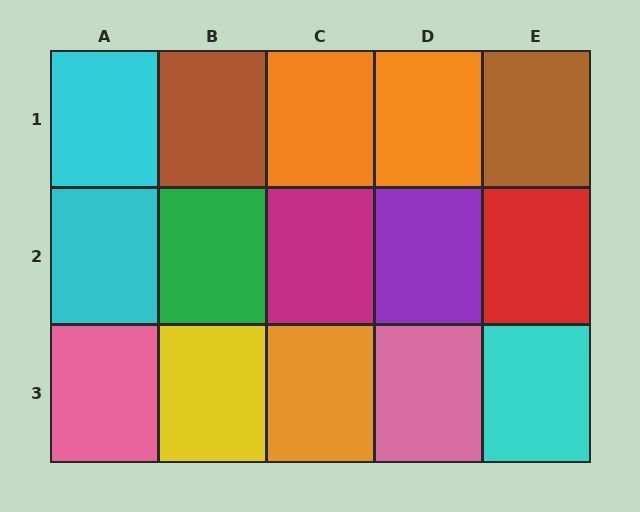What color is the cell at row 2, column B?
Green.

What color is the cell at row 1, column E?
Brown.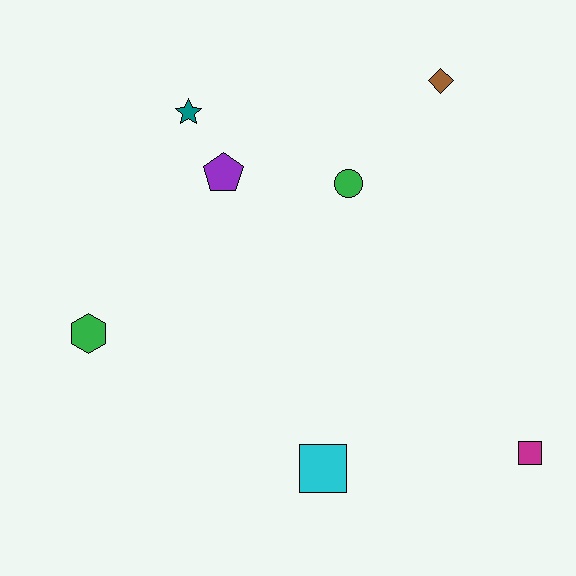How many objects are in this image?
There are 7 objects.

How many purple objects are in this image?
There is 1 purple object.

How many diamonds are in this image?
There is 1 diamond.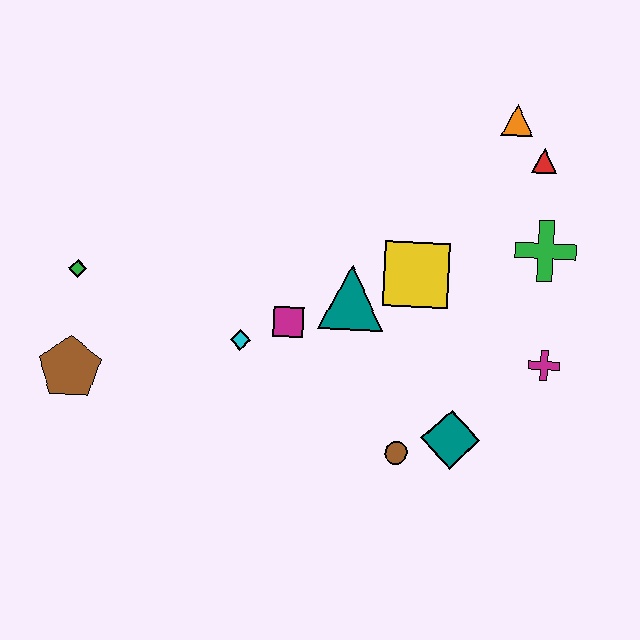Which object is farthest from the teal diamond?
The green diamond is farthest from the teal diamond.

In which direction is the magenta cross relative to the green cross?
The magenta cross is below the green cross.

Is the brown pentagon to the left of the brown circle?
Yes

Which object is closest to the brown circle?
The teal diamond is closest to the brown circle.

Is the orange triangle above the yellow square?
Yes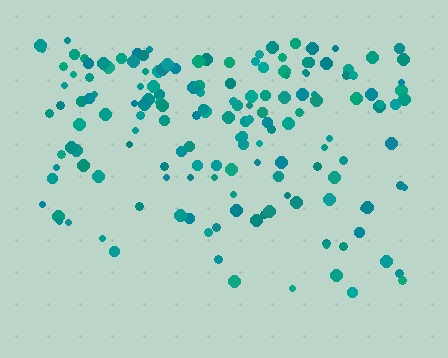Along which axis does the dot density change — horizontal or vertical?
Vertical.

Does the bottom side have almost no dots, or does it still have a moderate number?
Still a moderate number, just noticeably fewer than the top.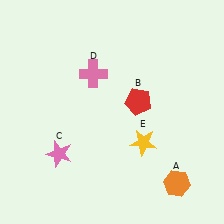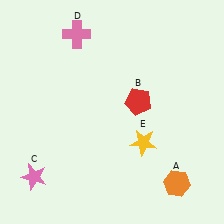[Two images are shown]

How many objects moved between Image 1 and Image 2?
2 objects moved between the two images.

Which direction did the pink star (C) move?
The pink star (C) moved left.